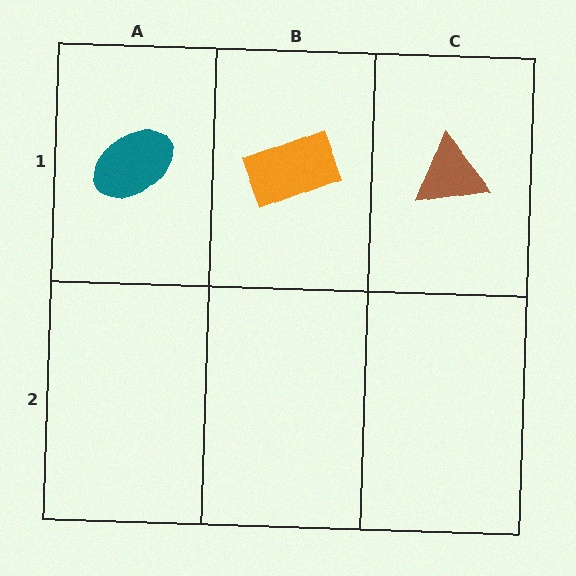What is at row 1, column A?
A teal ellipse.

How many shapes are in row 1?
3 shapes.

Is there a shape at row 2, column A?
No, that cell is empty.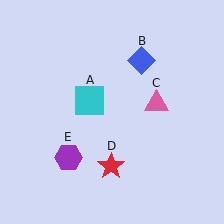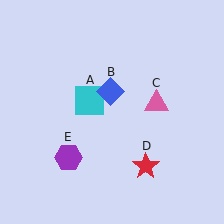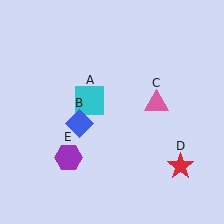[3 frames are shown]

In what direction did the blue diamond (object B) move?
The blue diamond (object B) moved down and to the left.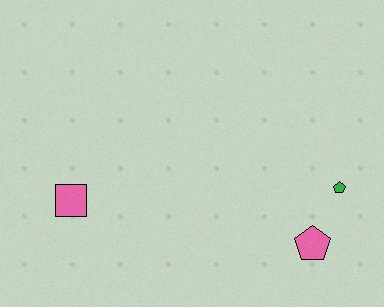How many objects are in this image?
There are 3 objects.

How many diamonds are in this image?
There are no diamonds.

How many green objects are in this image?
There is 1 green object.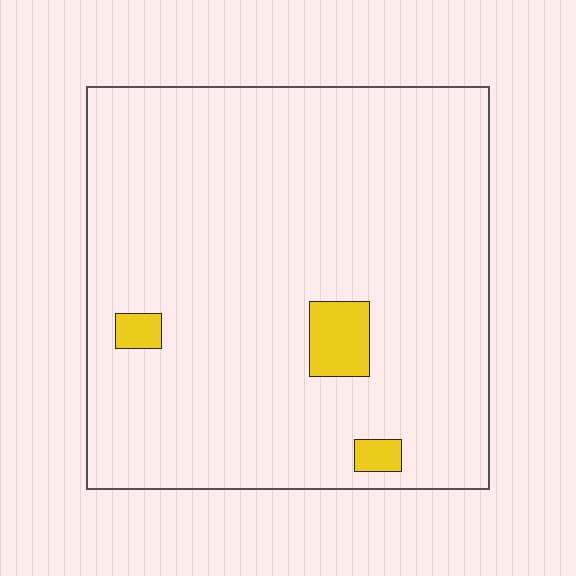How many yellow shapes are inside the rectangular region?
3.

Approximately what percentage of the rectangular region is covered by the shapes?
Approximately 5%.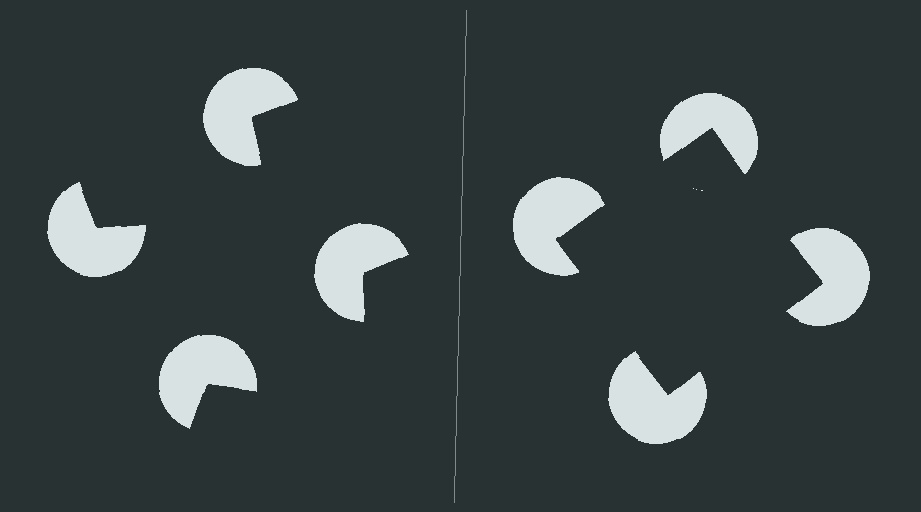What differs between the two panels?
The pac-man discs are positioned identically on both sides; only the wedge orientations differ. On the right they align to a square; on the left they are misaligned.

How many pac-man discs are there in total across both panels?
8 — 4 on each side.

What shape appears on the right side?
An illusory square.